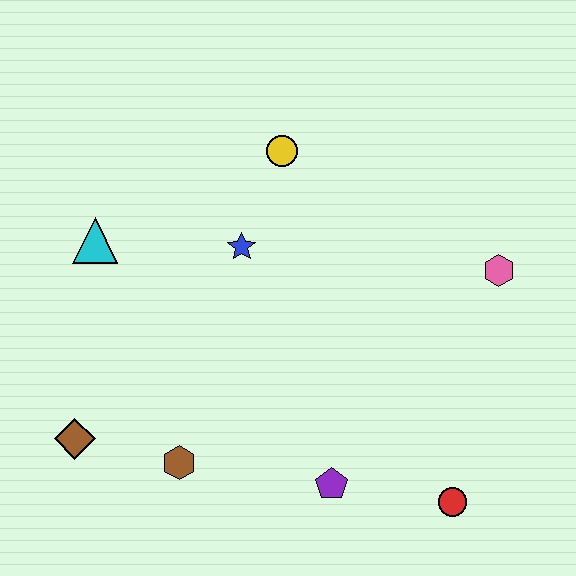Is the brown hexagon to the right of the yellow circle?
No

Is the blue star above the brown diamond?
Yes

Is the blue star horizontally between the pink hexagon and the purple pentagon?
No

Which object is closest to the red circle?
The purple pentagon is closest to the red circle.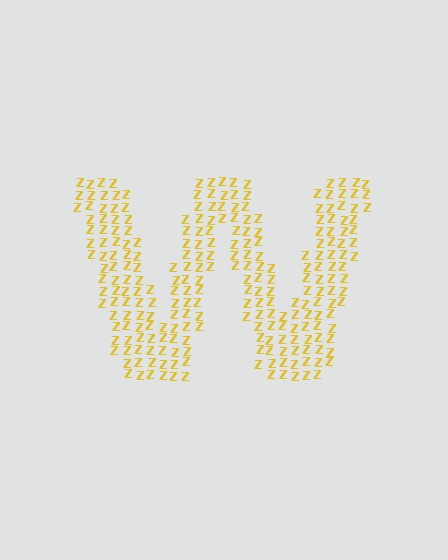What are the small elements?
The small elements are letter Z's.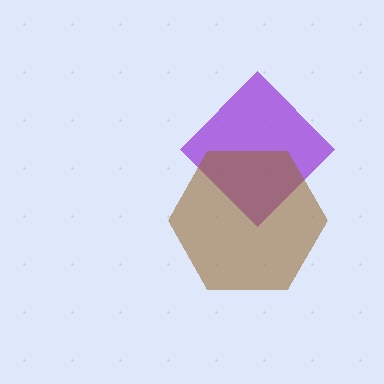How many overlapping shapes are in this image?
There are 2 overlapping shapes in the image.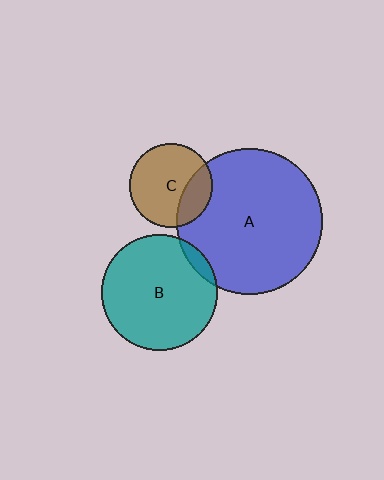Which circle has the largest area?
Circle A (blue).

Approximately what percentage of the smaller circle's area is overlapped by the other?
Approximately 5%.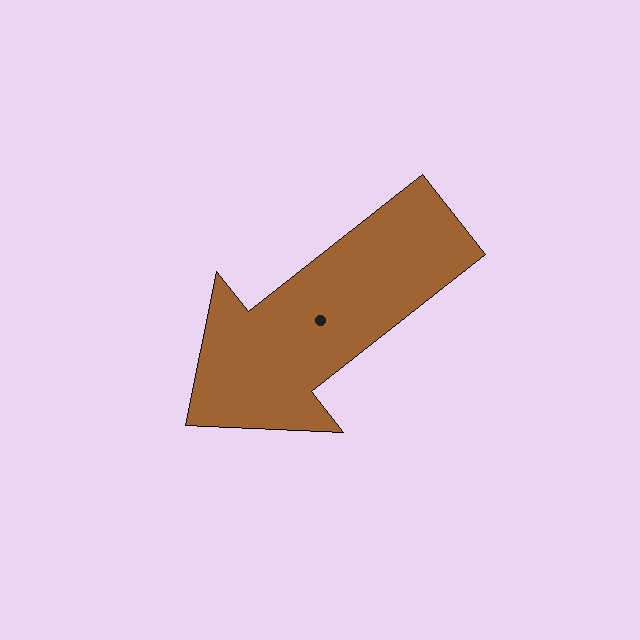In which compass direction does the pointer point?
Southwest.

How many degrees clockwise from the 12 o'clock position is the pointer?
Approximately 232 degrees.